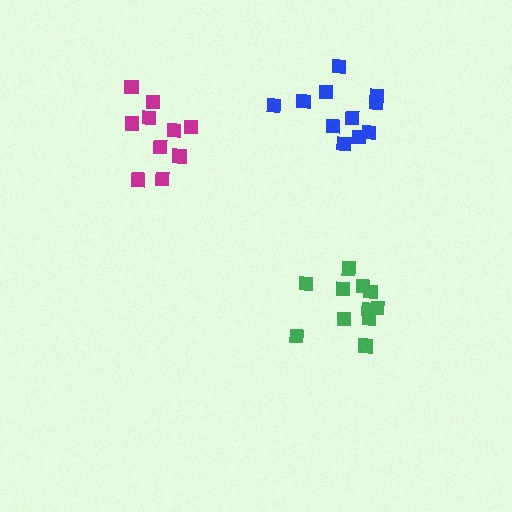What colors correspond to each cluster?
The clusters are colored: magenta, green, blue.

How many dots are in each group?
Group 1: 10 dots, Group 2: 11 dots, Group 3: 11 dots (32 total).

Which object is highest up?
The blue cluster is topmost.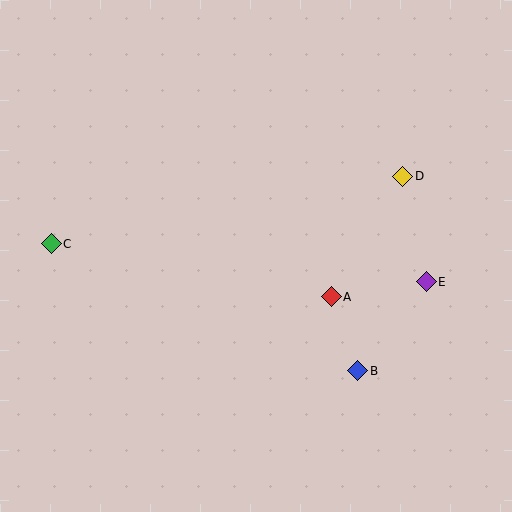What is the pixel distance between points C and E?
The distance between C and E is 377 pixels.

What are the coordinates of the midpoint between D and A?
The midpoint between D and A is at (367, 236).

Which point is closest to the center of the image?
Point A at (331, 297) is closest to the center.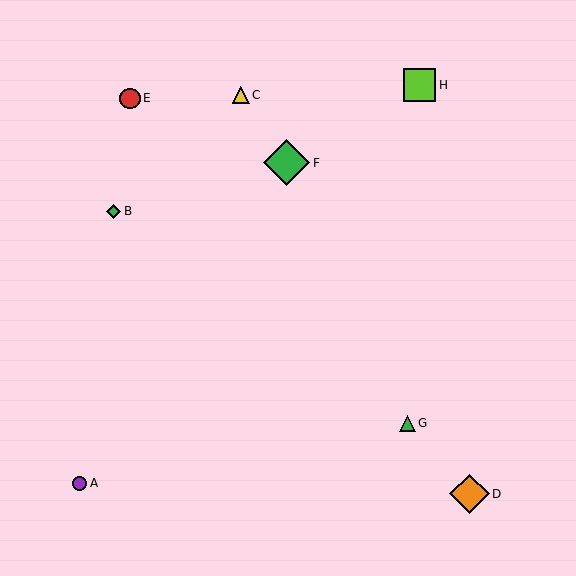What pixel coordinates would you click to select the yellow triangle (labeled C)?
Click at (241, 95) to select the yellow triangle C.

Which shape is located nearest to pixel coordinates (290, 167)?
The green diamond (labeled F) at (287, 163) is nearest to that location.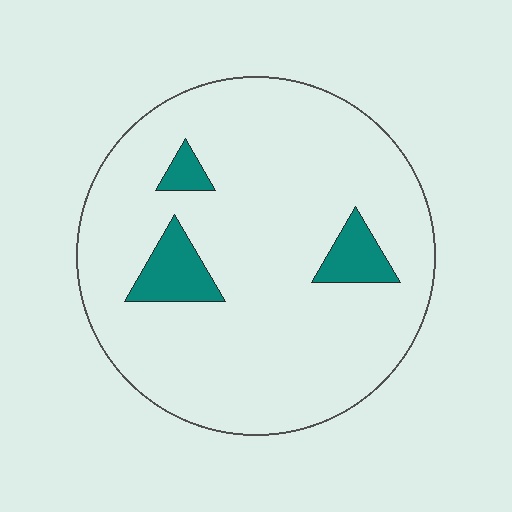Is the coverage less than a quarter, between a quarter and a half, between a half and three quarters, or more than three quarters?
Less than a quarter.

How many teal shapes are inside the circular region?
3.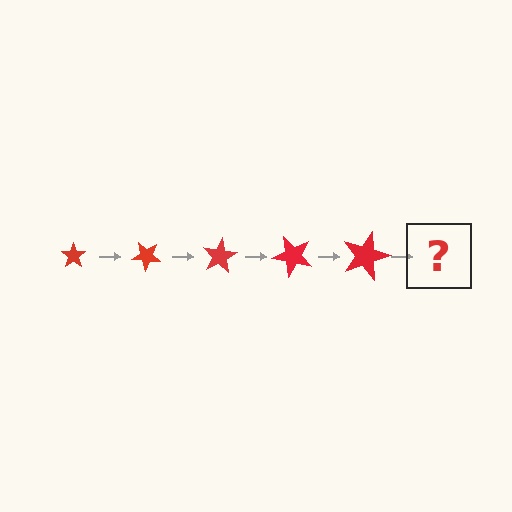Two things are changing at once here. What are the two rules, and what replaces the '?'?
The two rules are that the star grows larger each step and it rotates 40 degrees each step. The '?' should be a star, larger than the previous one and rotated 200 degrees from the start.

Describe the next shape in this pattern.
It should be a star, larger than the previous one and rotated 200 degrees from the start.